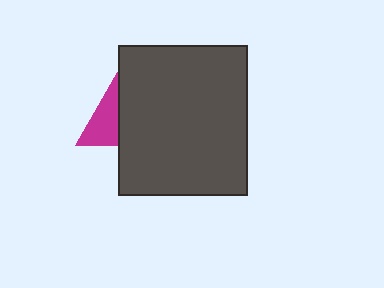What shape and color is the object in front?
The object in front is a dark gray rectangle.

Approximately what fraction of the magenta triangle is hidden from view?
Roughly 70% of the magenta triangle is hidden behind the dark gray rectangle.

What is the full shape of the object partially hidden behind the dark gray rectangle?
The partially hidden object is a magenta triangle.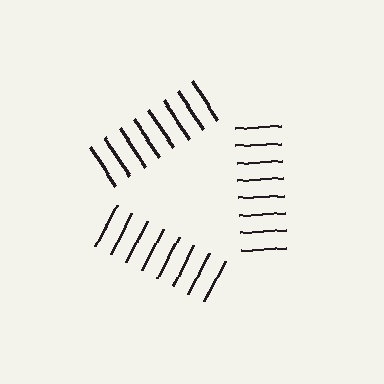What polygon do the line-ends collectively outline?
An illusory triangle — the line segments terminate on its edges but no continuous stroke is drawn.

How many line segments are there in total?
24 — 8 along each of the 3 edges.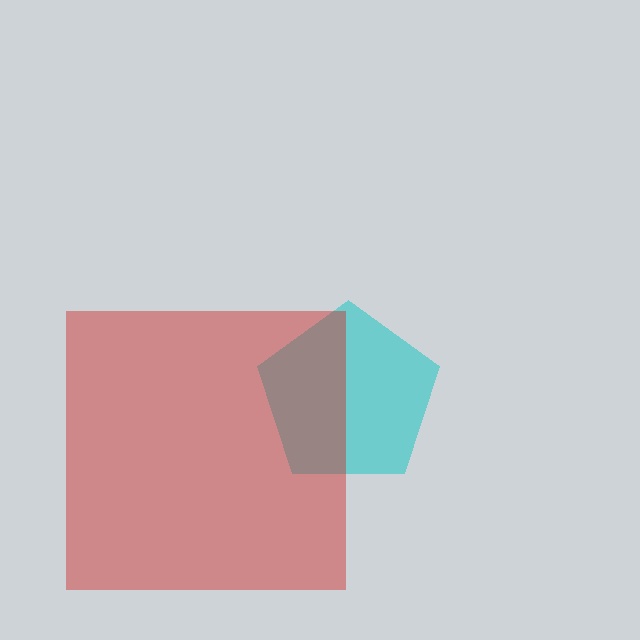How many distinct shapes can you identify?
There are 2 distinct shapes: a cyan pentagon, a red square.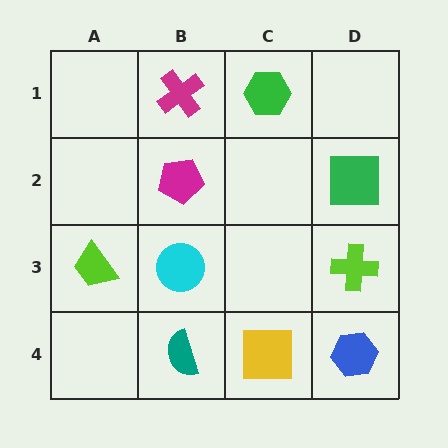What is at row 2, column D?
A green square.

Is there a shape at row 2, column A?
No, that cell is empty.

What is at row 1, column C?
A green hexagon.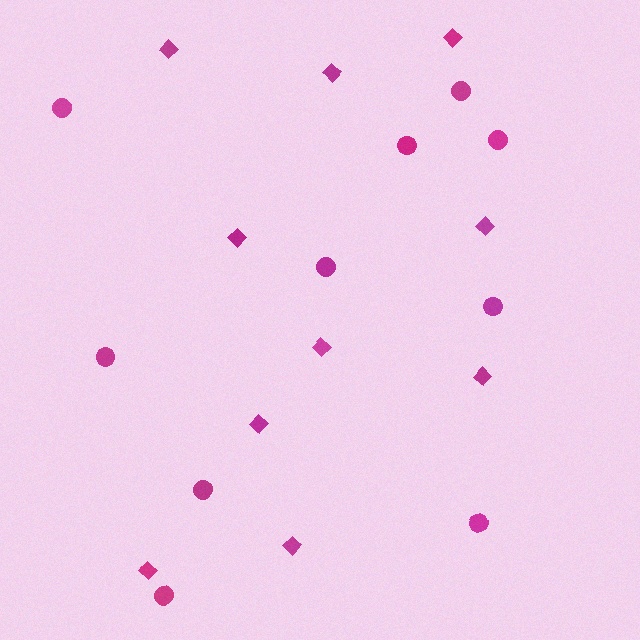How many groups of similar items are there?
There are 2 groups: one group of circles (10) and one group of diamonds (10).